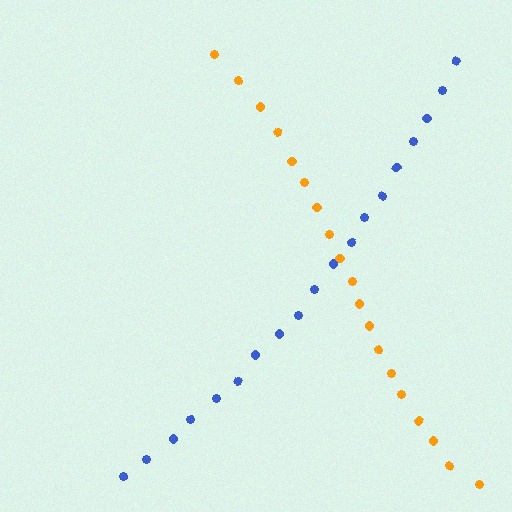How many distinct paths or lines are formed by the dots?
There are 2 distinct paths.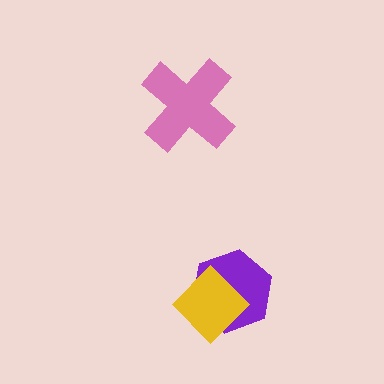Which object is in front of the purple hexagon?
The yellow diamond is in front of the purple hexagon.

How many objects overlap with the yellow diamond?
1 object overlaps with the yellow diamond.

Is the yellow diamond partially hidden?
No, no other shape covers it.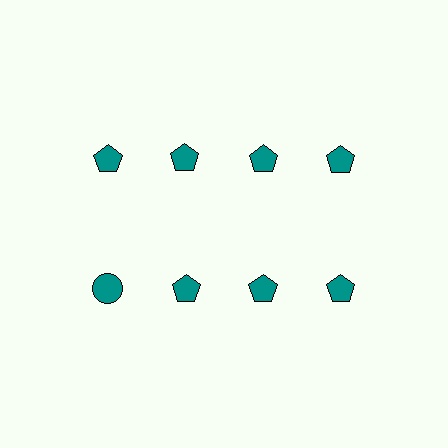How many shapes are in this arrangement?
There are 8 shapes arranged in a grid pattern.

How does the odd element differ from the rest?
It has a different shape: circle instead of pentagon.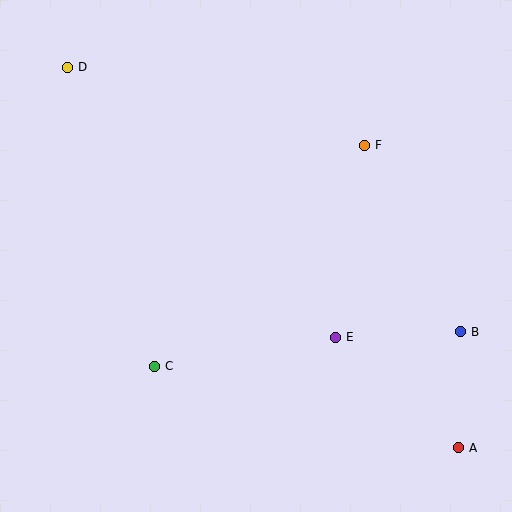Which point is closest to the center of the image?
Point E at (335, 337) is closest to the center.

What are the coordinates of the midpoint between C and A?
The midpoint between C and A is at (306, 407).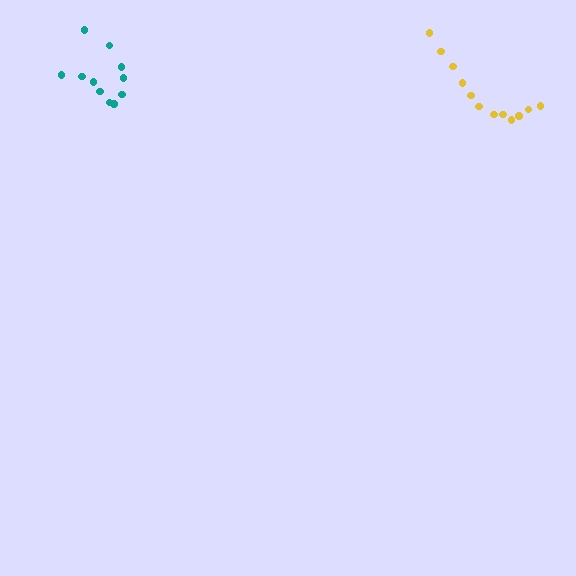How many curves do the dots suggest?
There are 2 distinct paths.